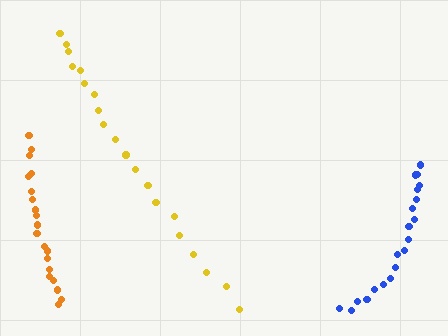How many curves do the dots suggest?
There are 3 distinct paths.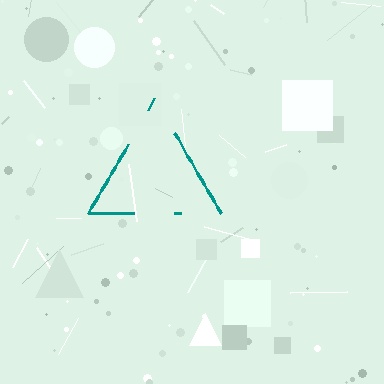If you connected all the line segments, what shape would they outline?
They would outline a triangle.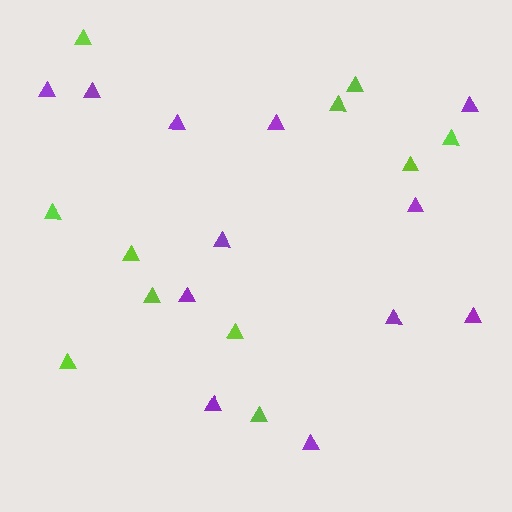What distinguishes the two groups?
There are 2 groups: one group of lime triangles (11) and one group of purple triangles (12).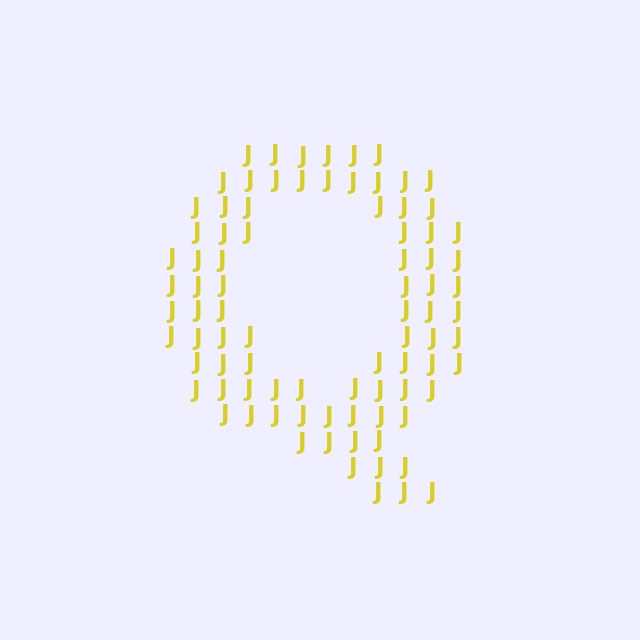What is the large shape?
The large shape is the letter Q.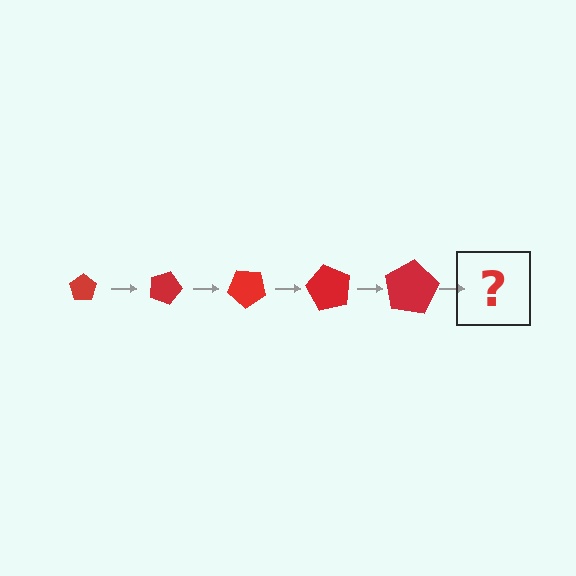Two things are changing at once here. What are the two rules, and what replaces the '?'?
The two rules are that the pentagon grows larger each step and it rotates 20 degrees each step. The '?' should be a pentagon, larger than the previous one and rotated 100 degrees from the start.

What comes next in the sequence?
The next element should be a pentagon, larger than the previous one and rotated 100 degrees from the start.